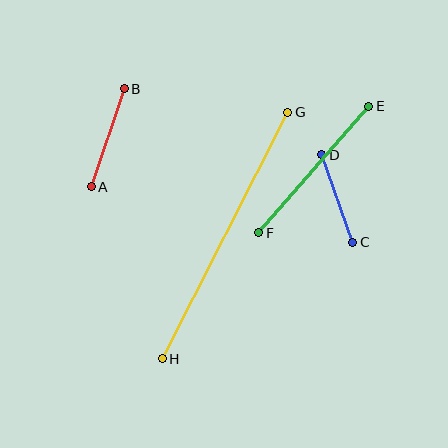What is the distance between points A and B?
The distance is approximately 103 pixels.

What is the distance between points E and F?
The distance is approximately 168 pixels.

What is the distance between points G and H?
The distance is approximately 277 pixels.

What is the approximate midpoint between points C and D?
The midpoint is at approximately (337, 199) pixels.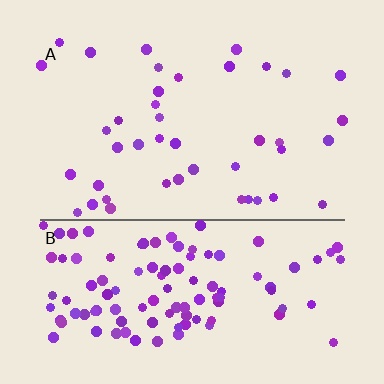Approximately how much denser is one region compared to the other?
Approximately 2.8× — region B over region A.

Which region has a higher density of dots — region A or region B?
B (the bottom).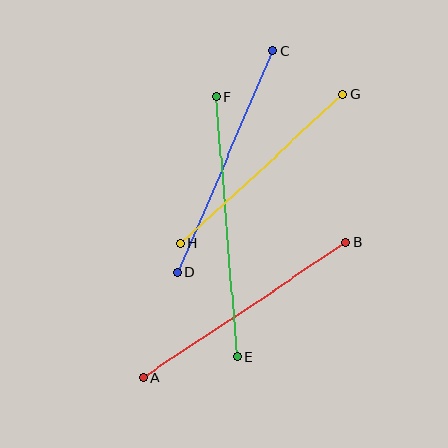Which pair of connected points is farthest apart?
Points E and F are farthest apart.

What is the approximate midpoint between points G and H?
The midpoint is at approximately (261, 169) pixels.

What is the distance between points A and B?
The distance is approximately 244 pixels.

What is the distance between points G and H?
The distance is approximately 220 pixels.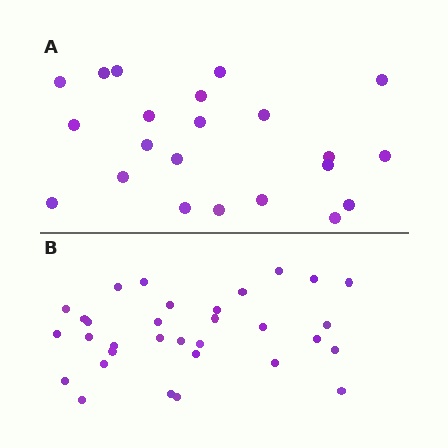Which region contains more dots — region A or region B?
Region B (the bottom region) has more dots.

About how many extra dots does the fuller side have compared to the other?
Region B has roughly 10 or so more dots than region A.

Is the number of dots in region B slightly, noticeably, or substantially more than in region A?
Region B has substantially more. The ratio is roughly 1.5 to 1.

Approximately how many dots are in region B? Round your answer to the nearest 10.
About 30 dots. (The exact count is 32, which rounds to 30.)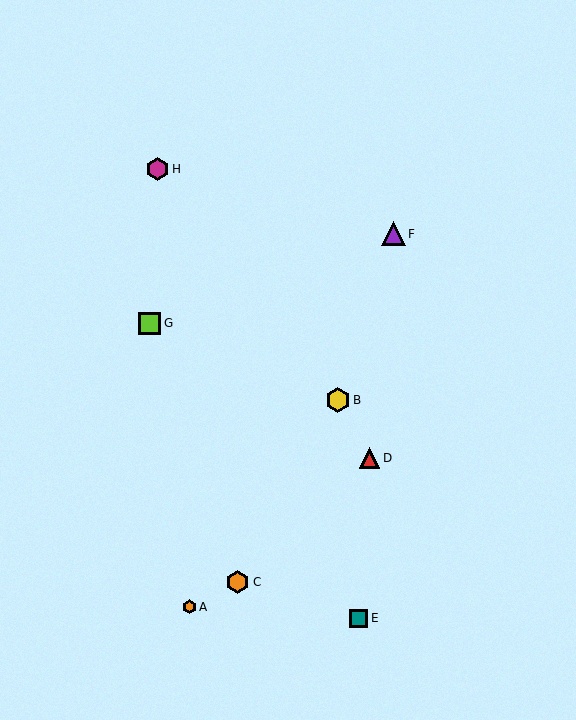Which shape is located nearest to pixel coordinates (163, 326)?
The lime square (labeled G) at (149, 323) is nearest to that location.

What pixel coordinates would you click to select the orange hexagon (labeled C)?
Click at (238, 582) to select the orange hexagon C.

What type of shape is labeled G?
Shape G is a lime square.